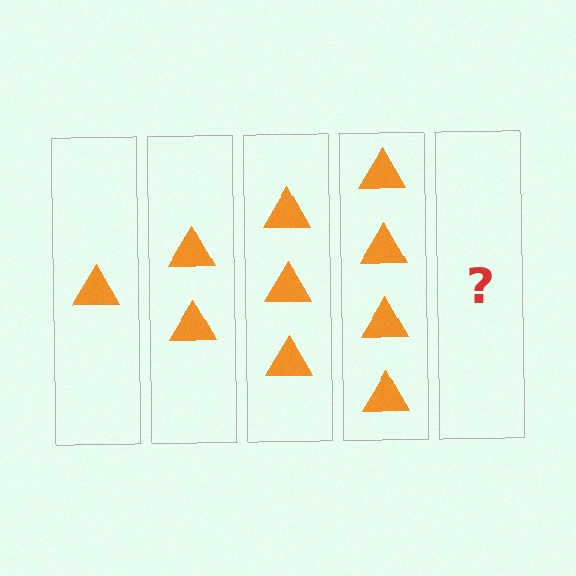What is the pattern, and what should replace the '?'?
The pattern is that each step adds one more triangle. The '?' should be 5 triangles.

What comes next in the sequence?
The next element should be 5 triangles.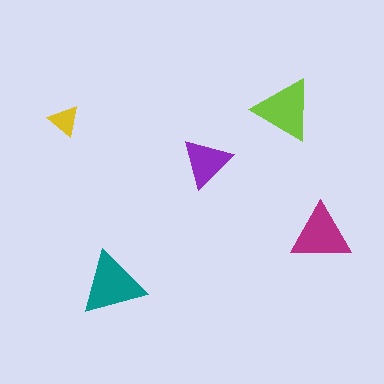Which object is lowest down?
The teal triangle is bottommost.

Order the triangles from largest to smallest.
the teal one, the lime one, the magenta one, the purple one, the yellow one.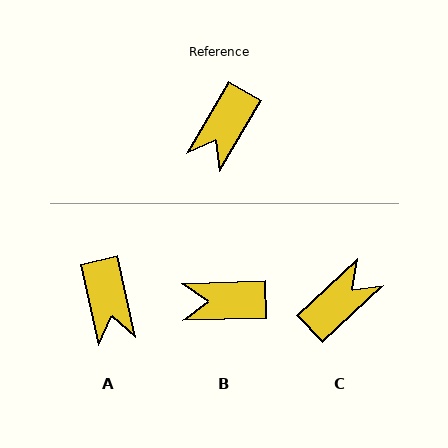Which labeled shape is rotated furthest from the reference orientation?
C, about 163 degrees away.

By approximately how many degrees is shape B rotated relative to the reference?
Approximately 58 degrees clockwise.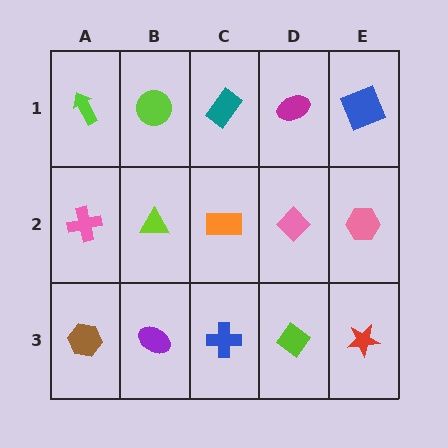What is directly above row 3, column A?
A pink cross.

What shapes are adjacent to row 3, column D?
A pink diamond (row 2, column D), a blue cross (row 3, column C), a red star (row 3, column E).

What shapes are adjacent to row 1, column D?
A pink diamond (row 2, column D), a teal rectangle (row 1, column C), a blue square (row 1, column E).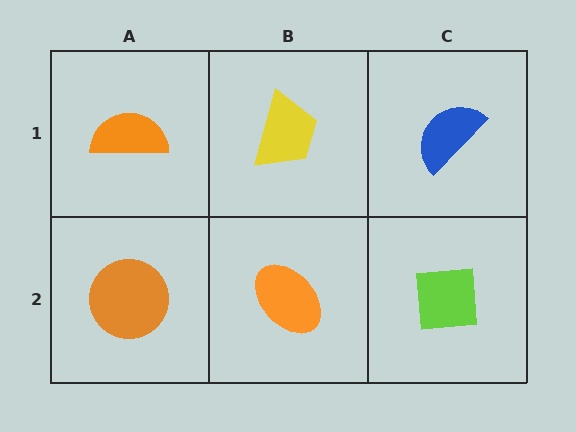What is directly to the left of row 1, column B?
An orange semicircle.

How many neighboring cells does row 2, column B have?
3.